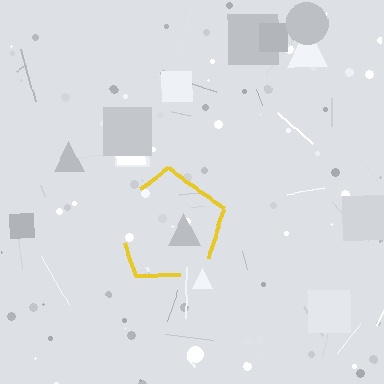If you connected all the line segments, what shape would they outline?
They would outline a pentagon.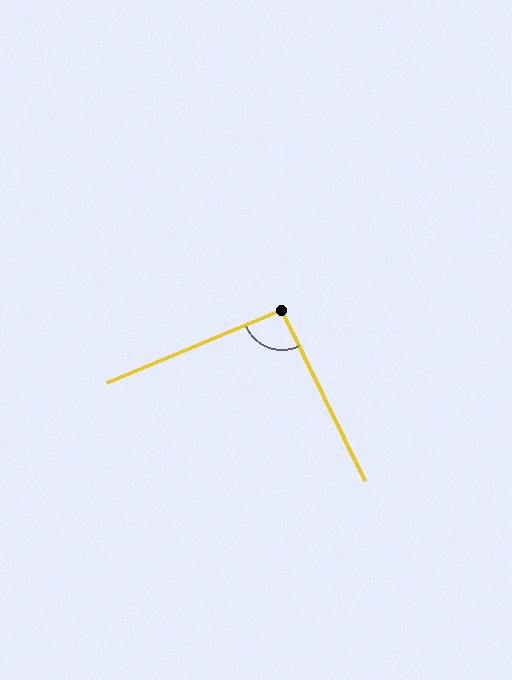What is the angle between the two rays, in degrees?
Approximately 93 degrees.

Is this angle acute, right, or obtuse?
It is approximately a right angle.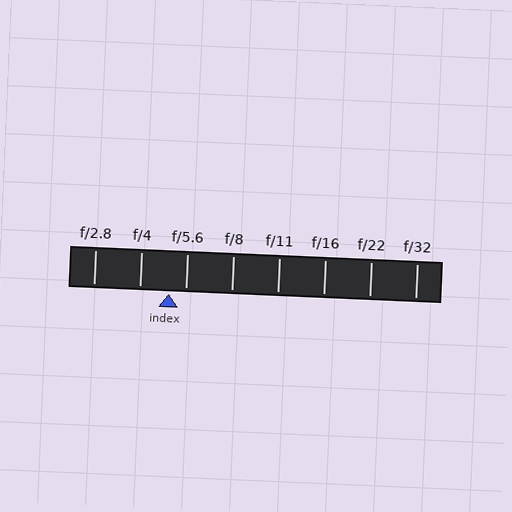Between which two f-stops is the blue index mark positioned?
The index mark is between f/4 and f/5.6.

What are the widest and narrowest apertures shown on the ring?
The widest aperture shown is f/2.8 and the narrowest is f/32.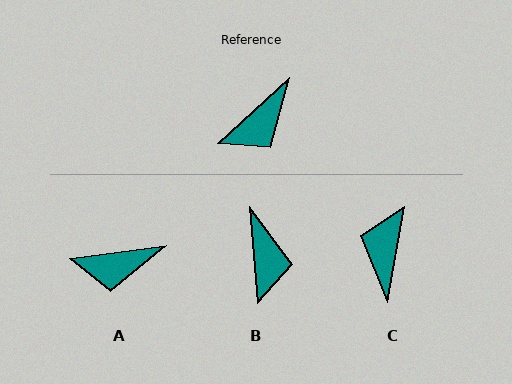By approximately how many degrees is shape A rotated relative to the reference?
Approximately 35 degrees clockwise.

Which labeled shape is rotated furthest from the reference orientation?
C, about 142 degrees away.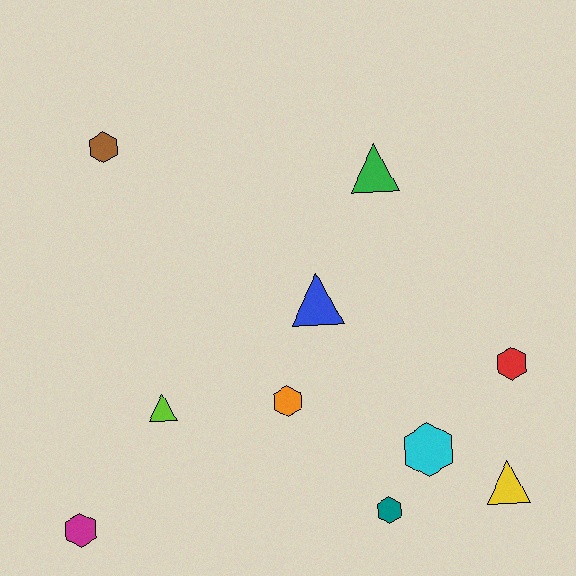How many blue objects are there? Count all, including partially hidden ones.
There is 1 blue object.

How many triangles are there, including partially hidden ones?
There are 4 triangles.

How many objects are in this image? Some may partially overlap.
There are 10 objects.